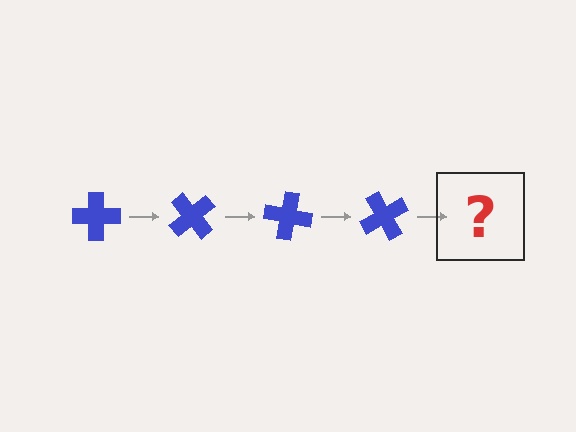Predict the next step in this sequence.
The next step is a blue cross rotated 200 degrees.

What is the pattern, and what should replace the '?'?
The pattern is that the cross rotates 50 degrees each step. The '?' should be a blue cross rotated 200 degrees.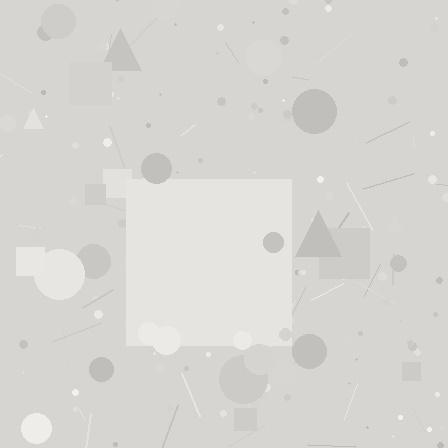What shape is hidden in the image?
A square is hidden in the image.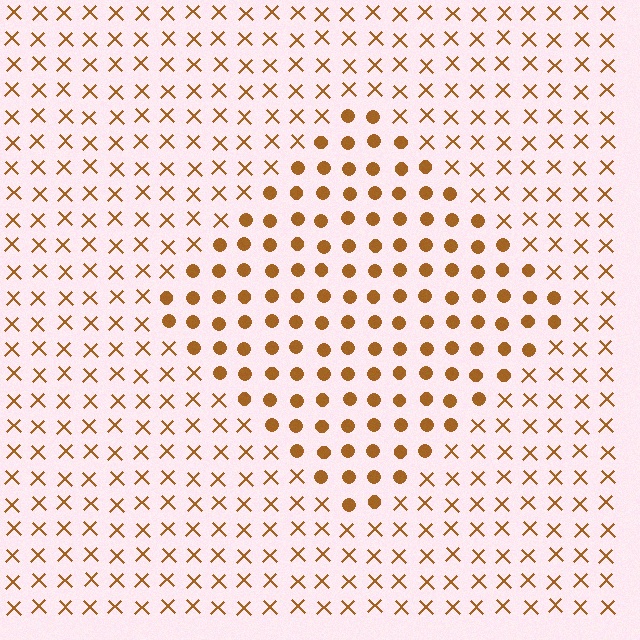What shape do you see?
I see a diamond.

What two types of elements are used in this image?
The image uses circles inside the diamond region and X marks outside it.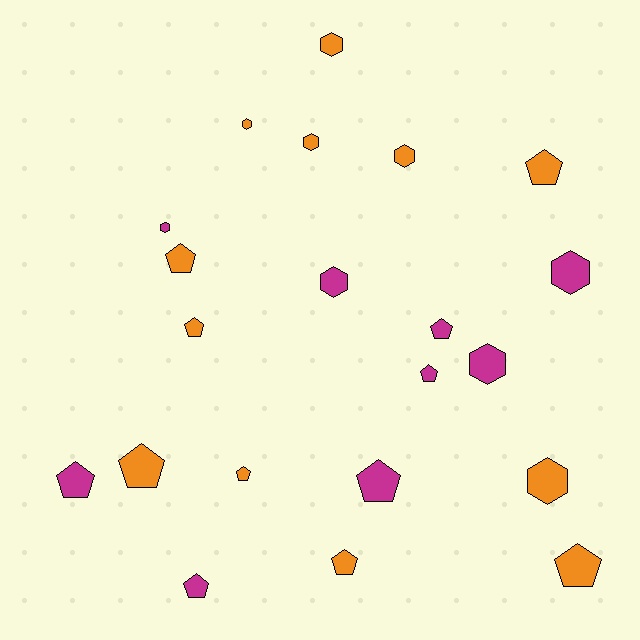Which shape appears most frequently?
Pentagon, with 12 objects.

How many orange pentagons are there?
There are 7 orange pentagons.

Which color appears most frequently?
Orange, with 12 objects.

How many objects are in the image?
There are 21 objects.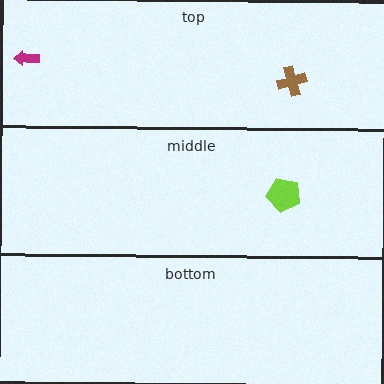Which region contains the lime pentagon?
The middle region.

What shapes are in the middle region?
The lime pentagon.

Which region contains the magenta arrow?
The top region.